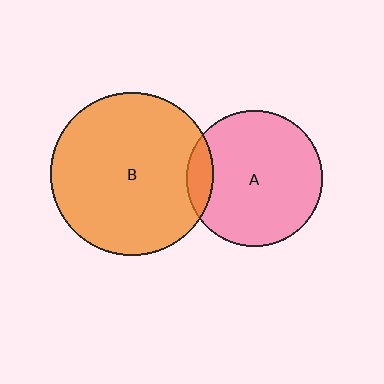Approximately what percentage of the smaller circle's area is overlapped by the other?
Approximately 10%.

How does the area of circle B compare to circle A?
Approximately 1.4 times.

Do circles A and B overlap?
Yes.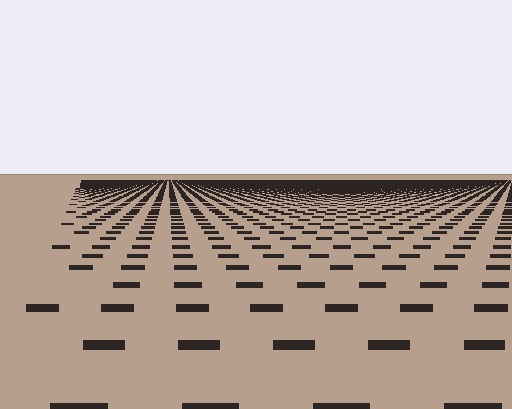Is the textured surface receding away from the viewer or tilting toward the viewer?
The surface is receding away from the viewer. Texture elements get smaller and denser toward the top.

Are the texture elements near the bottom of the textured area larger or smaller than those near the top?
Larger. Near the bottom, elements are closer to the viewer and appear at a bigger on-screen size.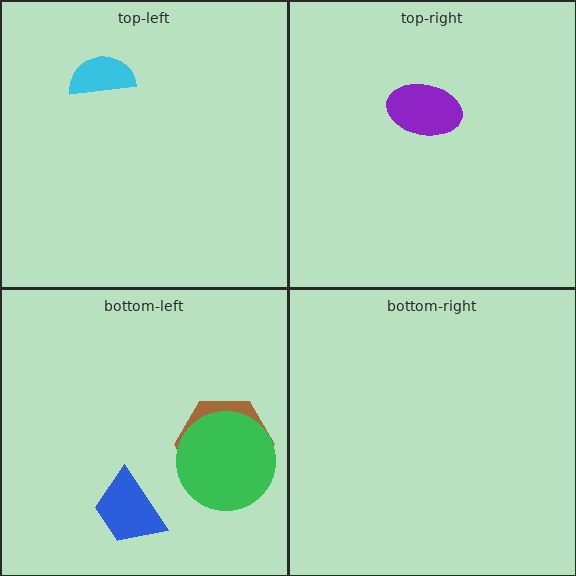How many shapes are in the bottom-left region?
3.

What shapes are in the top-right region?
The purple ellipse.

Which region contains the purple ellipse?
The top-right region.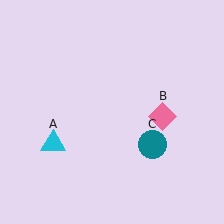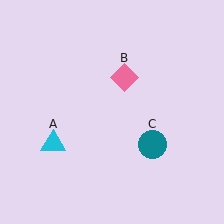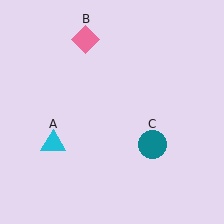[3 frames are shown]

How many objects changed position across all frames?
1 object changed position: pink diamond (object B).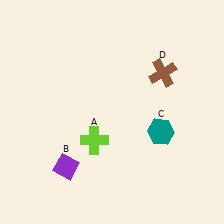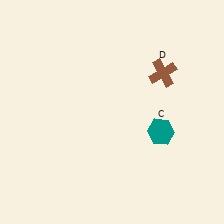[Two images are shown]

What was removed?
The lime cross (A), the purple diamond (B) were removed in Image 2.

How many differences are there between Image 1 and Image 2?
There are 2 differences between the two images.